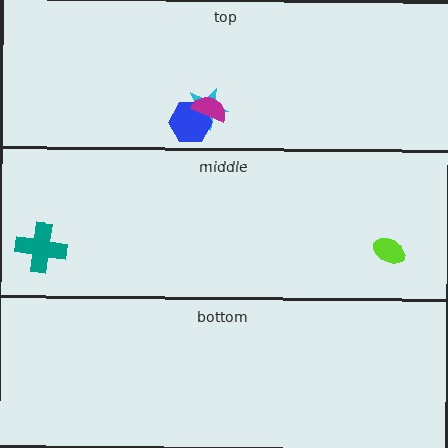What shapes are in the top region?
The cyan star, the blue hexagon, the magenta semicircle.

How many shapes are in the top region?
3.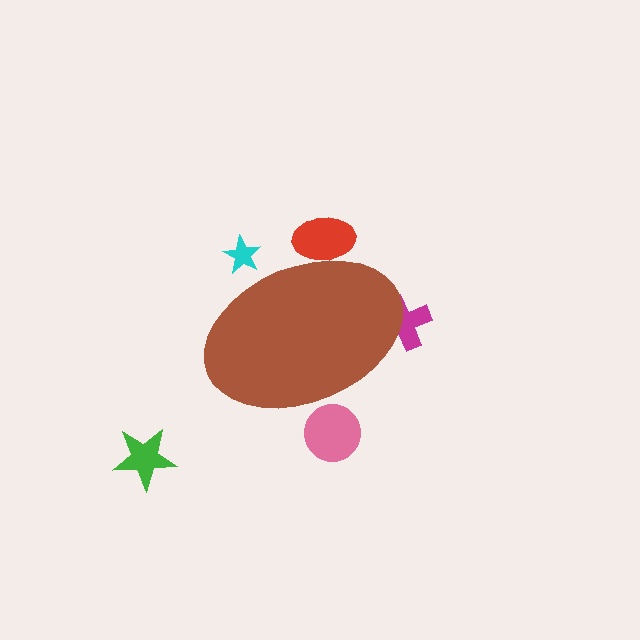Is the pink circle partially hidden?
Yes, the pink circle is partially hidden behind the brown ellipse.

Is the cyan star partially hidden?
Yes, the cyan star is partially hidden behind the brown ellipse.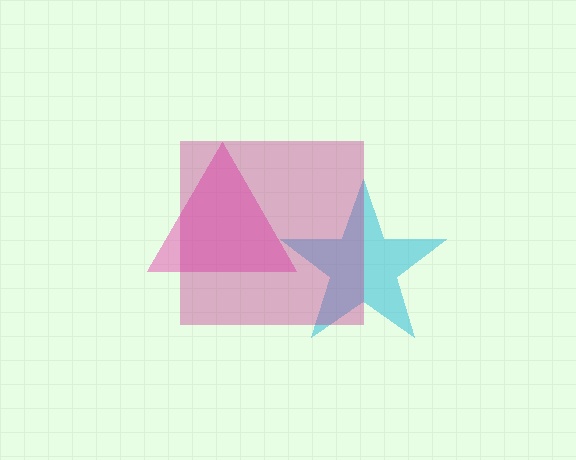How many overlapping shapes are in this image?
There are 3 overlapping shapes in the image.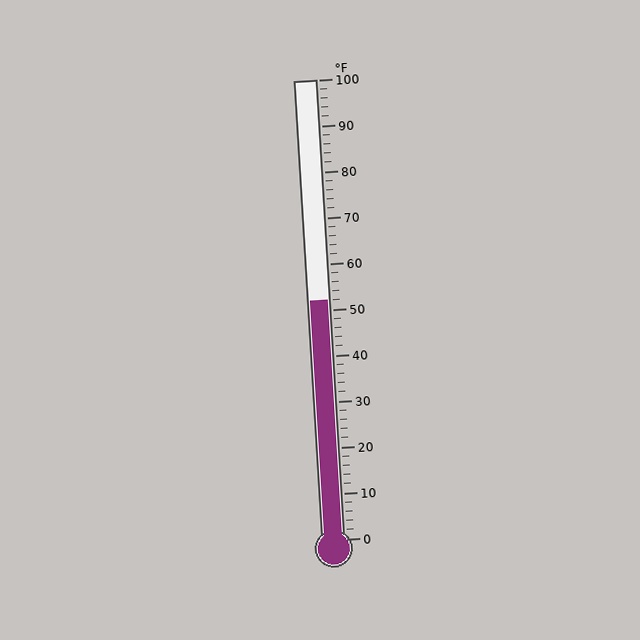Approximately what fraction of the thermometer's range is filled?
The thermometer is filled to approximately 50% of its range.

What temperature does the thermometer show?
The thermometer shows approximately 52°F.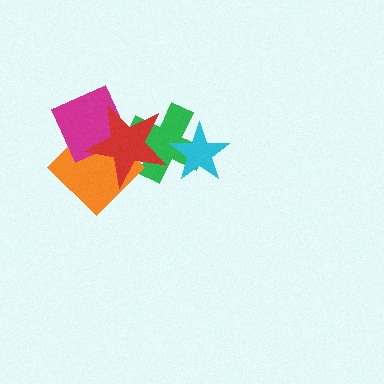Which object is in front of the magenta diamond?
The red star is in front of the magenta diamond.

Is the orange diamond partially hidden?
Yes, it is partially covered by another shape.